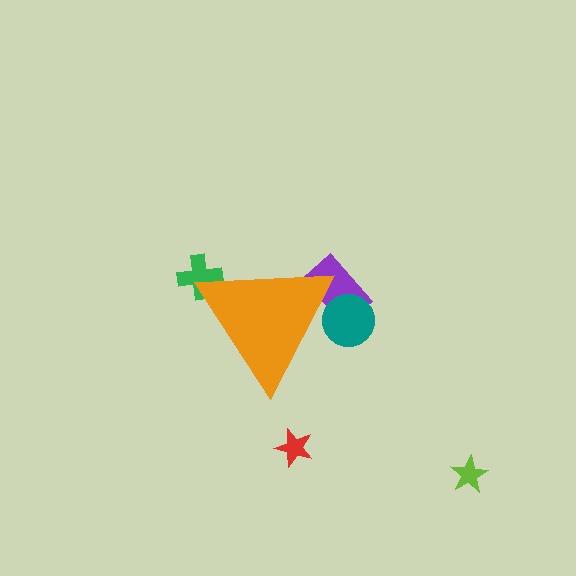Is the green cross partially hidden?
Yes, the green cross is partially hidden behind the orange triangle.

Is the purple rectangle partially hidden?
Yes, the purple rectangle is partially hidden behind the orange triangle.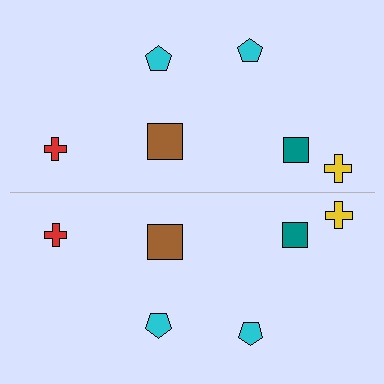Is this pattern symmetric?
Yes, this pattern has bilateral (reflection) symmetry.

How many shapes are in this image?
There are 12 shapes in this image.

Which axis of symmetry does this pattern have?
The pattern has a horizontal axis of symmetry running through the center of the image.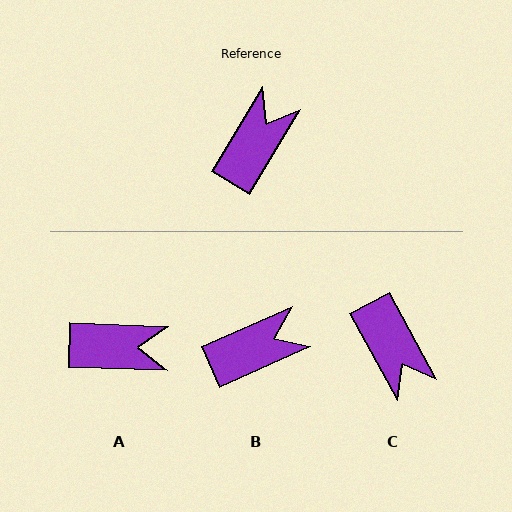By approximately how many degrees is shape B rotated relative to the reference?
Approximately 35 degrees clockwise.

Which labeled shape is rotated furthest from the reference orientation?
C, about 120 degrees away.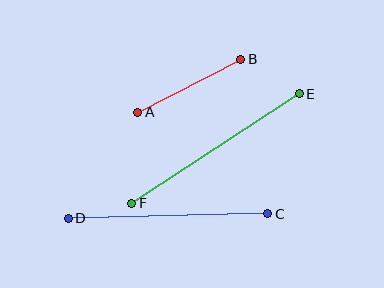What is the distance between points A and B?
The distance is approximately 116 pixels.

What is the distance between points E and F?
The distance is approximately 200 pixels.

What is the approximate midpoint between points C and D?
The midpoint is at approximately (168, 216) pixels.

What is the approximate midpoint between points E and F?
The midpoint is at approximately (215, 149) pixels.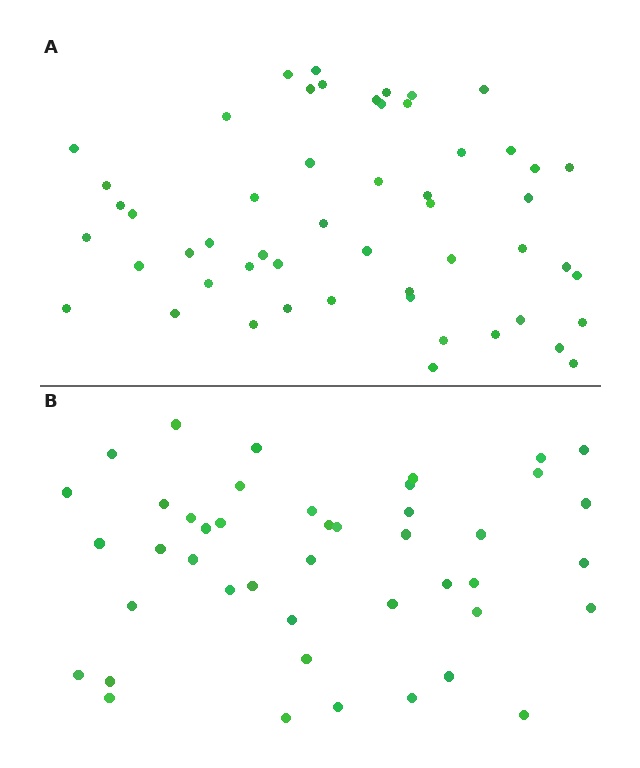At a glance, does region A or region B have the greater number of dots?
Region A (the top region) has more dots.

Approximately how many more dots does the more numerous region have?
Region A has roughly 8 or so more dots than region B.